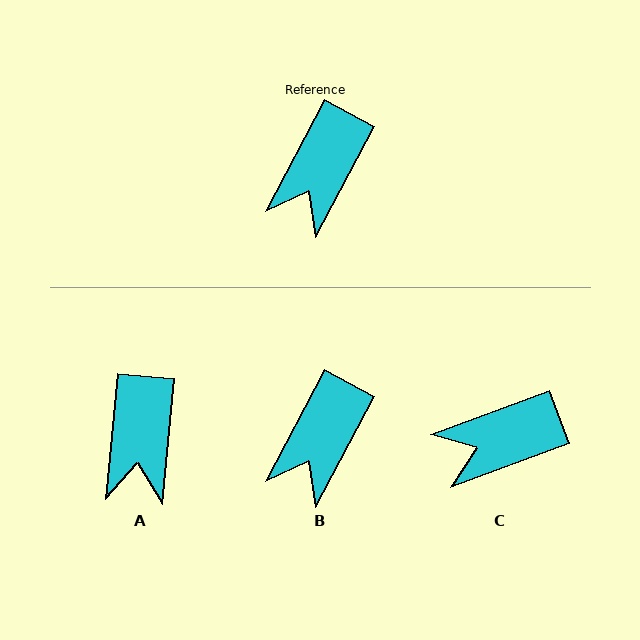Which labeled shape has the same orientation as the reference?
B.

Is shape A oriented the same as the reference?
No, it is off by about 23 degrees.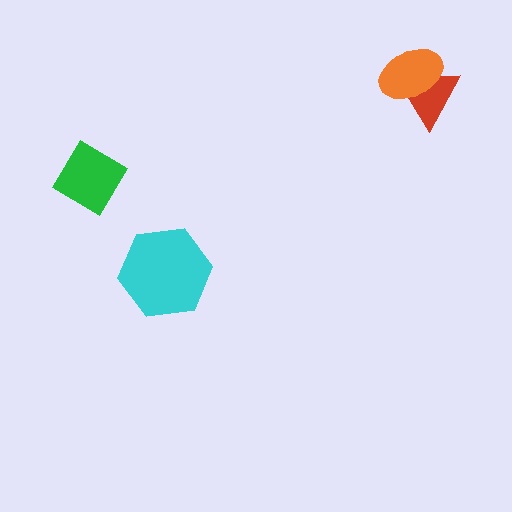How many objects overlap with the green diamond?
0 objects overlap with the green diamond.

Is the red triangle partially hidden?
Yes, it is partially covered by another shape.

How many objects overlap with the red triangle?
1 object overlaps with the red triangle.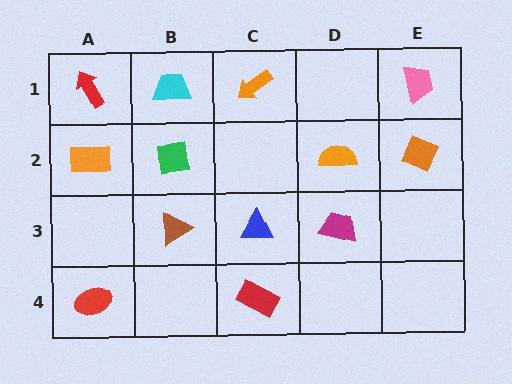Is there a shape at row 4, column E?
No, that cell is empty.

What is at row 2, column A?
An orange rectangle.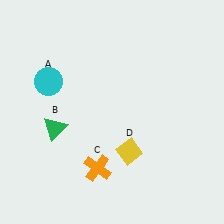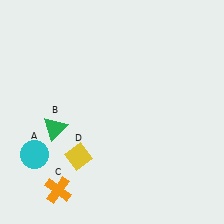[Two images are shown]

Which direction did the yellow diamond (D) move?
The yellow diamond (D) moved left.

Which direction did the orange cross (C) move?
The orange cross (C) moved left.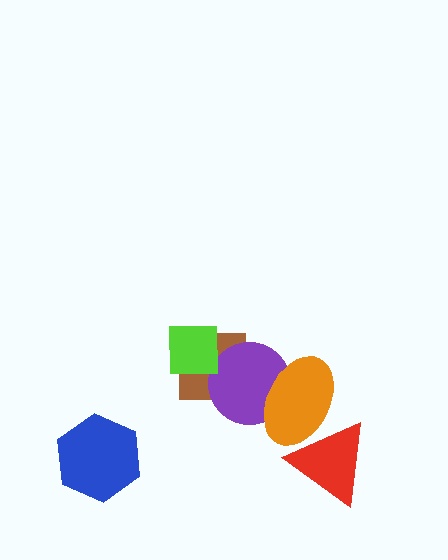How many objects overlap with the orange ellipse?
2 objects overlap with the orange ellipse.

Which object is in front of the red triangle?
The orange ellipse is in front of the red triangle.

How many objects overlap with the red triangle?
1 object overlaps with the red triangle.